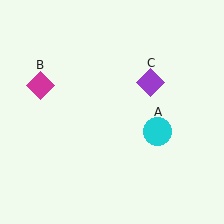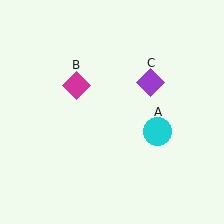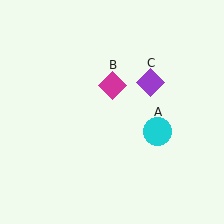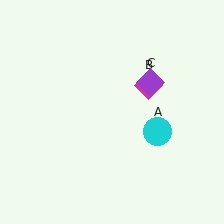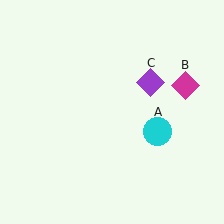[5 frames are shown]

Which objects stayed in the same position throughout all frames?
Cyan circle (object A) and purple diamond (object C) remained stationary.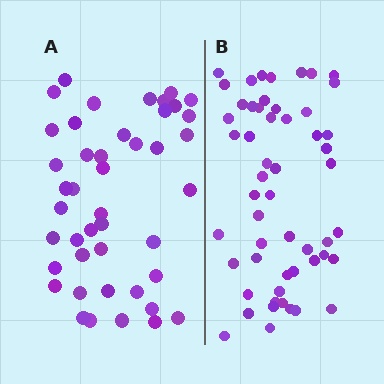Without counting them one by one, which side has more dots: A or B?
Region B (the right region) has more dots.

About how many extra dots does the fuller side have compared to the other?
Region B has roughly 10 or so more dots than region A.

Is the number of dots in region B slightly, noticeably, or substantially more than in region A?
Region B has only slightly more — the two regions are fairly close. The ratio is roughly 1.2 to 1.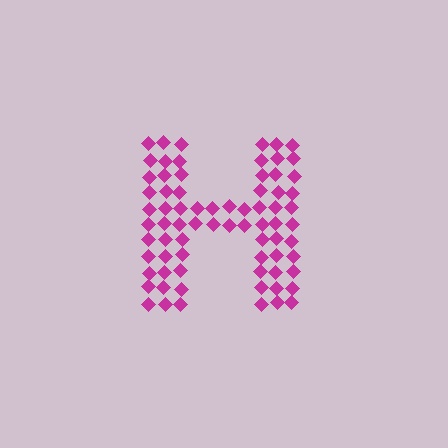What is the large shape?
The large shape is the letter H.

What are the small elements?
The small elements are diamonds.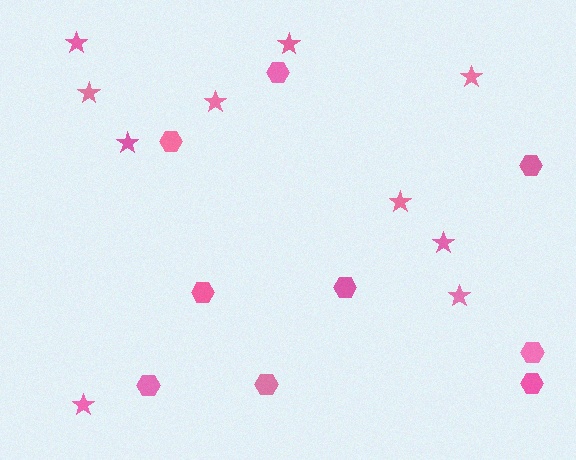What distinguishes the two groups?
There are 2 groups: one group of hexagons (9) and one group of stars (10).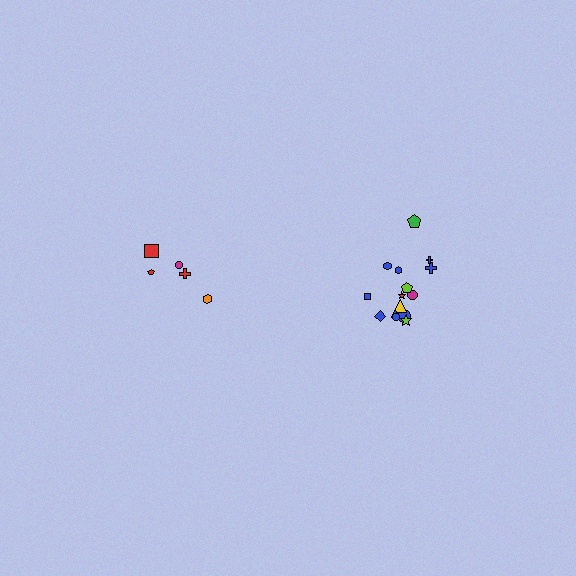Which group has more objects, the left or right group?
The right group.